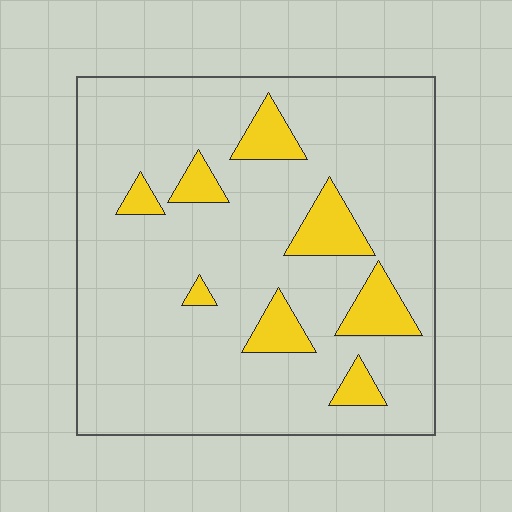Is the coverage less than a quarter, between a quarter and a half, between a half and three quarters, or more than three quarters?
Less than a quarter.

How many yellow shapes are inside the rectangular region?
8.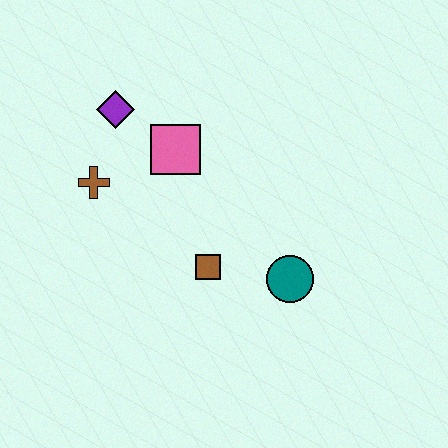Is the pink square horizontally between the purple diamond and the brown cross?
No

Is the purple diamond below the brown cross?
No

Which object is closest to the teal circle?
The brown square is closest to the teal circle.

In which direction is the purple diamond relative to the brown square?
The purple diamond is above the brown square.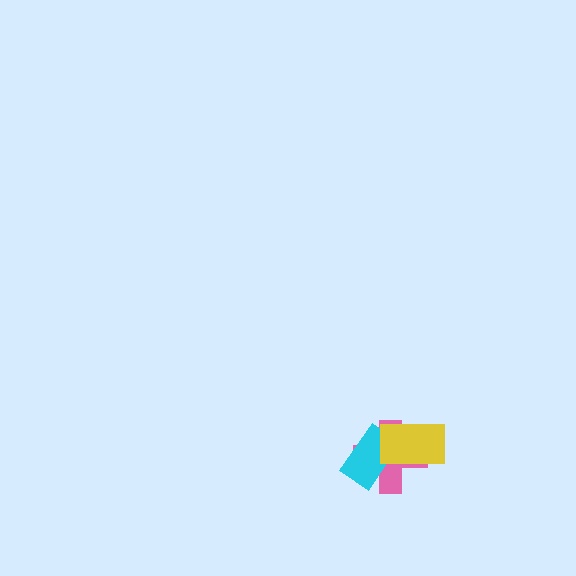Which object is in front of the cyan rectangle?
The yellow rectangle is in front of the cyan rectangle.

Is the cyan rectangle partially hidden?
Yes, it is partially covered by another shape.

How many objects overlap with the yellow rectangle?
2 objects overlap with the yellow rectangle.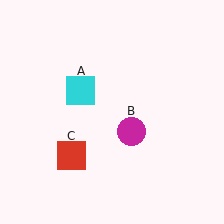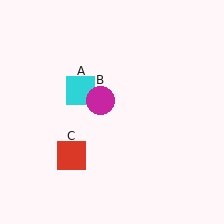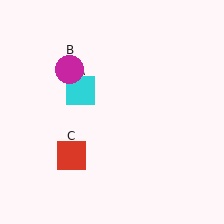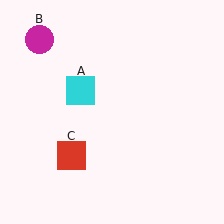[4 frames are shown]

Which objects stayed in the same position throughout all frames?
Cyan square (object A) and red square (object C) remained stationary.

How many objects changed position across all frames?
1 object changed position: magenta circle (object B).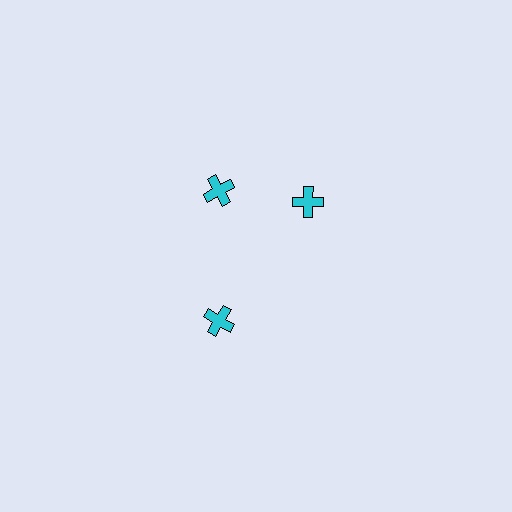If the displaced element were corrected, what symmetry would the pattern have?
It would have 3-fold rotational symmetry — the pattern would map onto itself every 120 degrees.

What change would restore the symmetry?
The symmetry would be restored by rotating it back into even spacing with its neighbors so that all 3 crosses sit at equal angles and equal distance from the center.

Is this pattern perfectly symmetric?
No. The 3 cyan crosses are arranged in a ring, but one element near the 3 o'clock position is rotated out of alignment along the ring, breaking the 3-fold rotational symmetry.